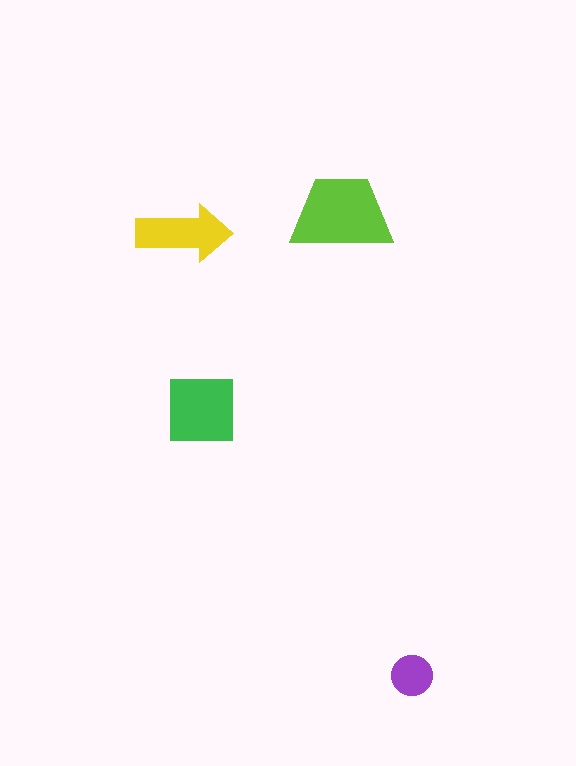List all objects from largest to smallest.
The lime trapezoid, the green square, the yellow arrow, the purple circle.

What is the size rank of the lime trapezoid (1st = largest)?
1st.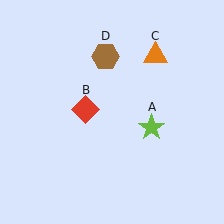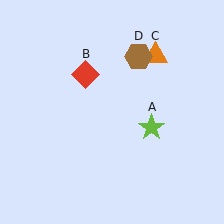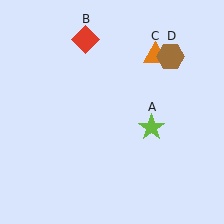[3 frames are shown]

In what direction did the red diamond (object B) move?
The red diamond (object B) moved up.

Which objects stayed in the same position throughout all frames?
Lime star (object A) and orange triangle (object C) remained stationary.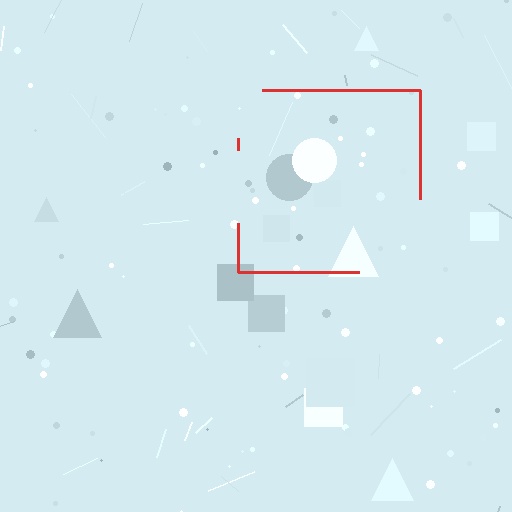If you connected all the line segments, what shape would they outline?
They would outline a square.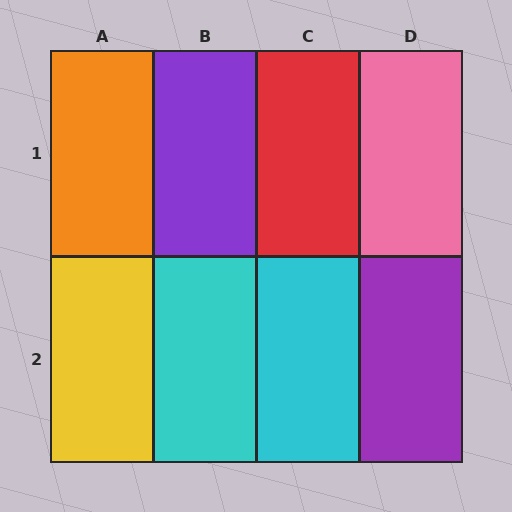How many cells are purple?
2 cells are purple.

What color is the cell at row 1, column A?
Orange.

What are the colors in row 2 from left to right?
Yellow, cyan, cyan, purple.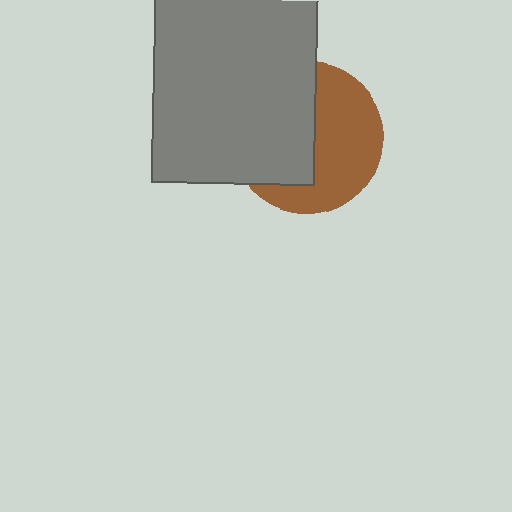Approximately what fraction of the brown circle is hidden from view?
Roughly 50% of the brown circle is hidden behind the gray rectangle.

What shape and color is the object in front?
The object in front is a gray rectangle.